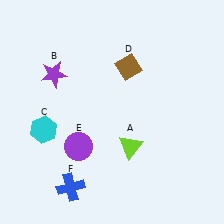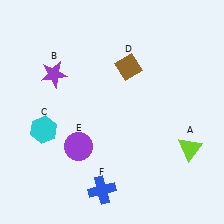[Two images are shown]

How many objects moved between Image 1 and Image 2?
2 objects moved between the two images.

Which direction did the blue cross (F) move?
The blue cross (F) moved right.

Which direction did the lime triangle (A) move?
The lime triangle (A) moved right.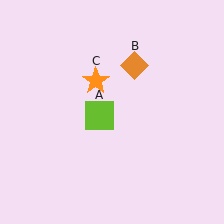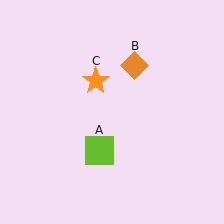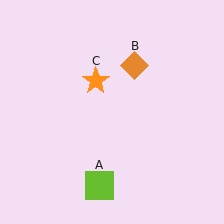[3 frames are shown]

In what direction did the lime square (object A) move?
The lime square (object A) moved down.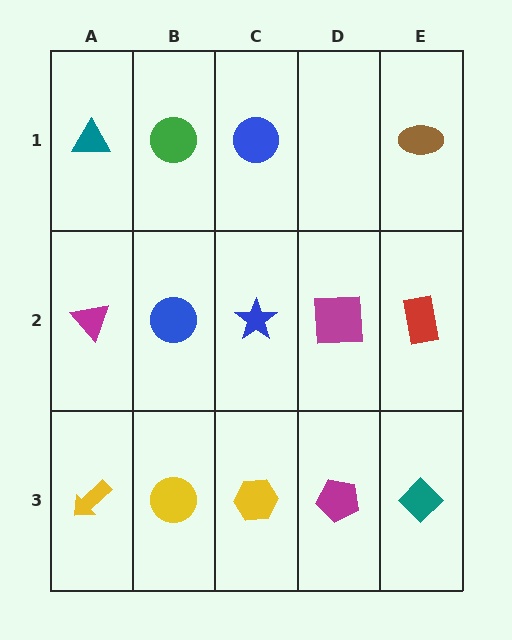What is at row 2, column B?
A blue circle.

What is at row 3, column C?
A yellow hexagon.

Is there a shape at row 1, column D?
No, that cell is empty.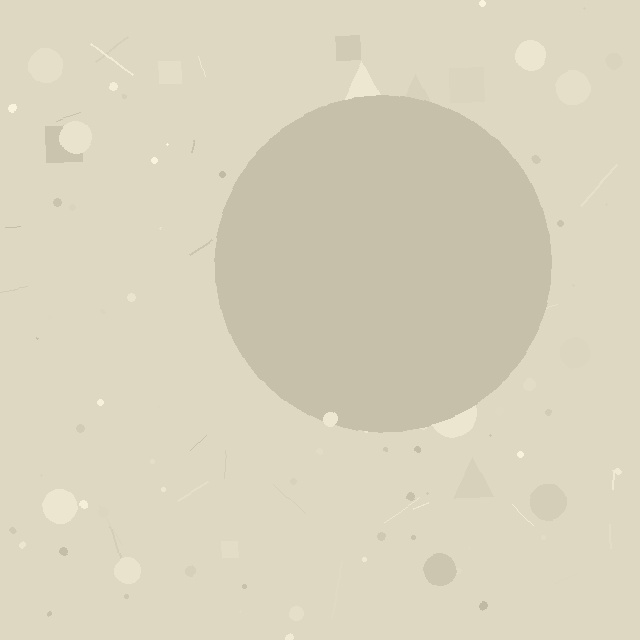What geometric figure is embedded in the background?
A circle is embedded in the background.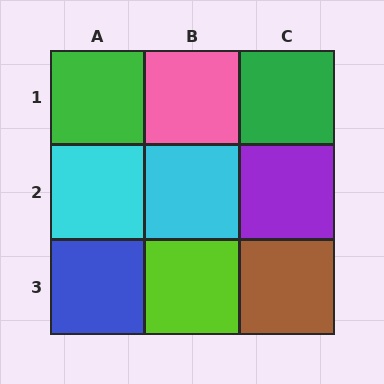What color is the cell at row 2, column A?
Cyan.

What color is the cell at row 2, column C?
Purple.